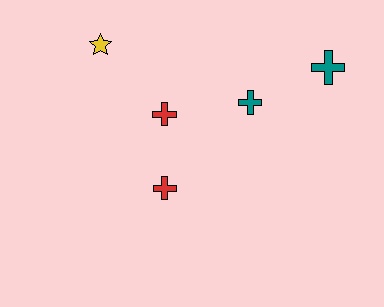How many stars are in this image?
There is 1 star.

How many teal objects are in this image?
There are 2 teal objects.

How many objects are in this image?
There are 5 objects.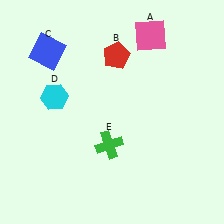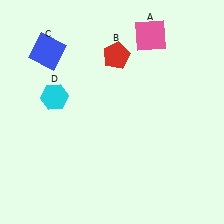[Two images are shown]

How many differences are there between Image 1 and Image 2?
There is 1 difference between the two images.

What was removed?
The green cross (E) was removed in Image 2.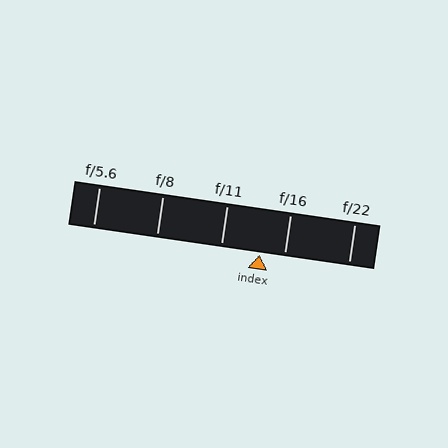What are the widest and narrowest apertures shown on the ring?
The widest aperture shown is f/5.6 and the narrowest is f/22.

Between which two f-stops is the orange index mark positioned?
The index mark is between f/11 and f/16.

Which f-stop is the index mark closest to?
The index mark is closest to f/16.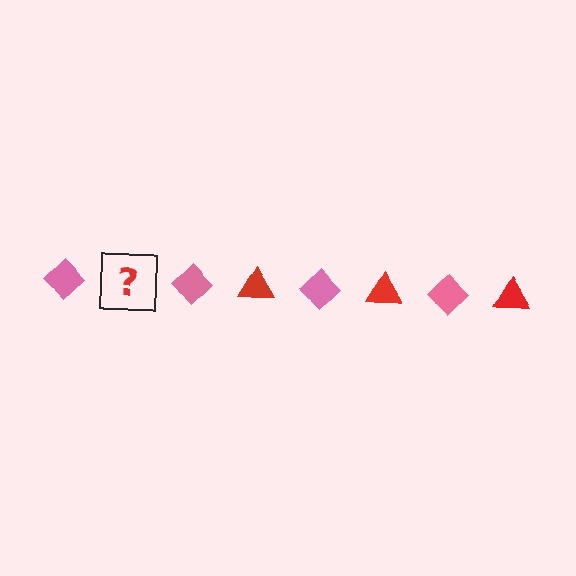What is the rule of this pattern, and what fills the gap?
The rule is that the pattern alternates between pink diamond and red triangle. The gap should be filled with a red triangle.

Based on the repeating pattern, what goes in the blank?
The blank should be a red triangle.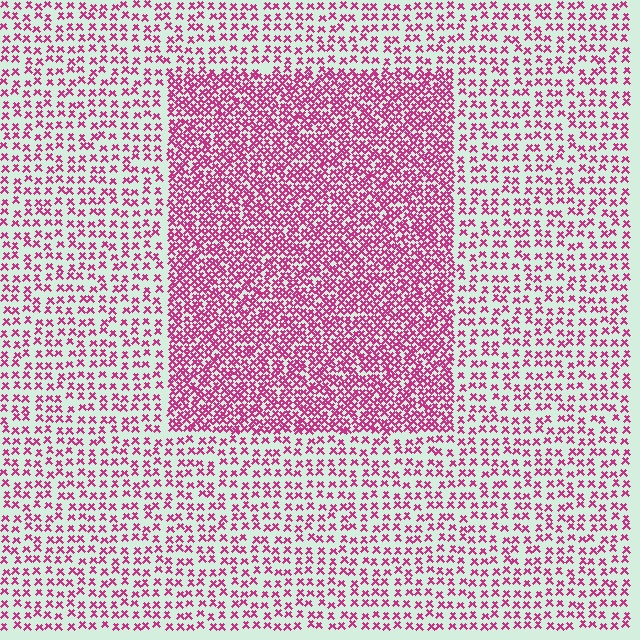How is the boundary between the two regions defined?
The boundary is defined by a change in element density (approximately 2.2x ratio). All elements are the same color, size, and shape.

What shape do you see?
I see a rectangle.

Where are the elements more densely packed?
The elements are more densely packed inside the rectangle boundary.